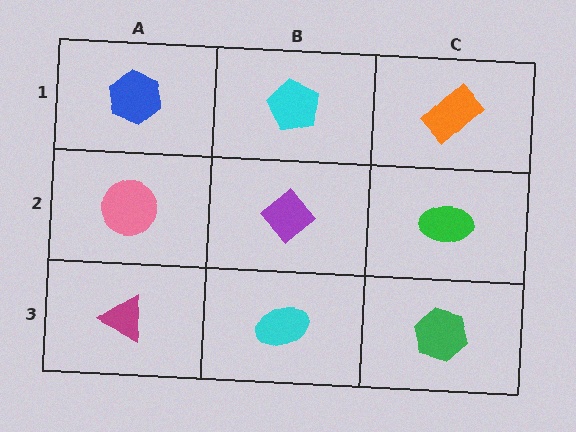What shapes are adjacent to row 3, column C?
A green ellipse (row 2, column C), a cyan ellipse (row 3, column B).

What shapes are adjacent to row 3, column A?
A pink circle (row 2, column A), a cyan ellipse (row 3, column B).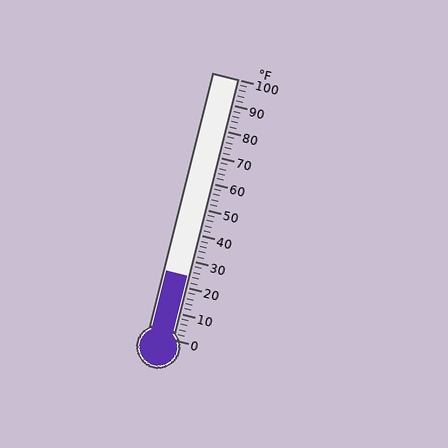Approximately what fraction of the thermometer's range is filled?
The thermometer is filled to approximately 25% of its range.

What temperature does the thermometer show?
The thermometer shows approximately 24°F.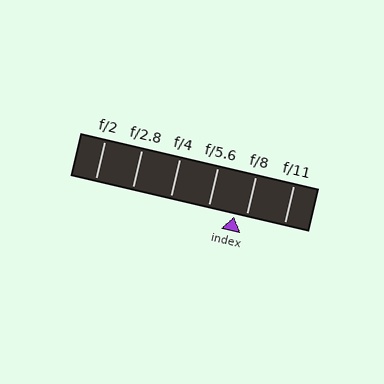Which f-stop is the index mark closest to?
The index mark is closest to f/8.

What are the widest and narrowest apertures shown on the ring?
The widest aperture shown is f/2 and the narrowest is f/11.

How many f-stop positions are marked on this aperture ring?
There are 6 f-stop positions marked.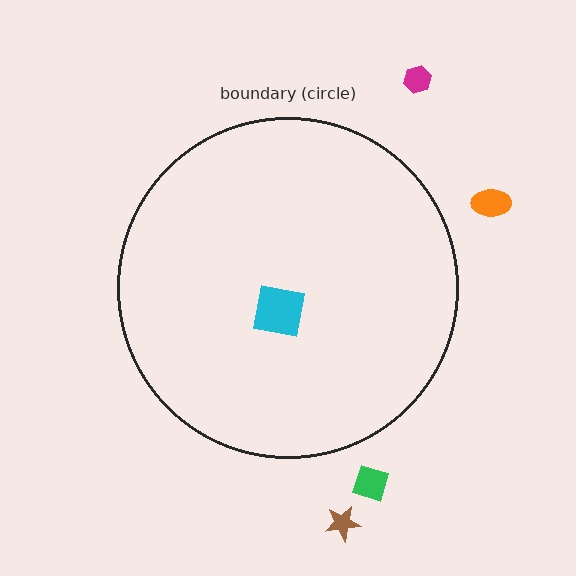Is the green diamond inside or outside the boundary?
Outside.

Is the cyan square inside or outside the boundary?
Inside.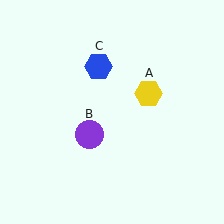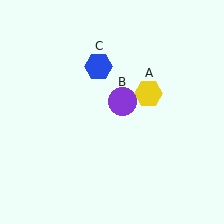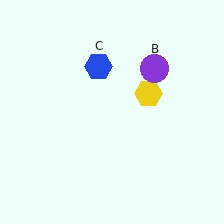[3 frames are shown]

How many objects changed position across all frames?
1 object changed position: purple circle (object B).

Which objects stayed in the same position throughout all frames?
Yellow hexagon (object A) and blue hexagon (object C) remained stationary.